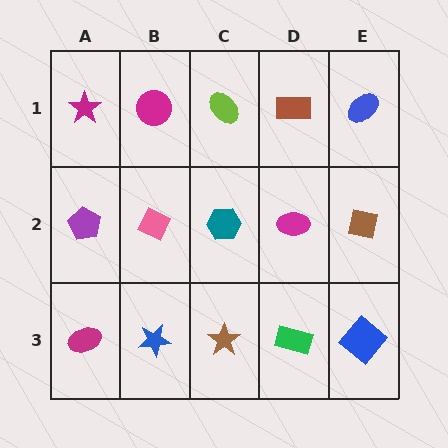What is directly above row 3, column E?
A brown square.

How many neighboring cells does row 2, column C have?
4.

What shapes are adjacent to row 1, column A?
A purple pentagon (row 2, column A), a magenta circle (row 1, column B).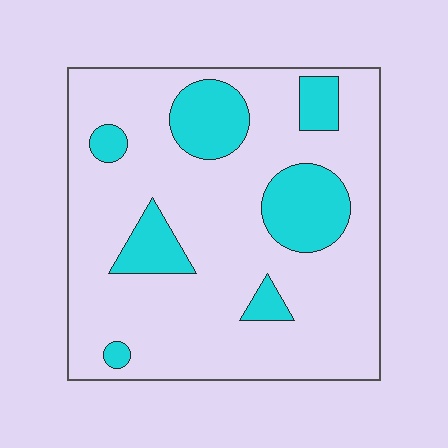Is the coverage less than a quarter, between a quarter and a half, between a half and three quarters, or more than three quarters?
Less than a quarter.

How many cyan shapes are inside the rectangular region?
7.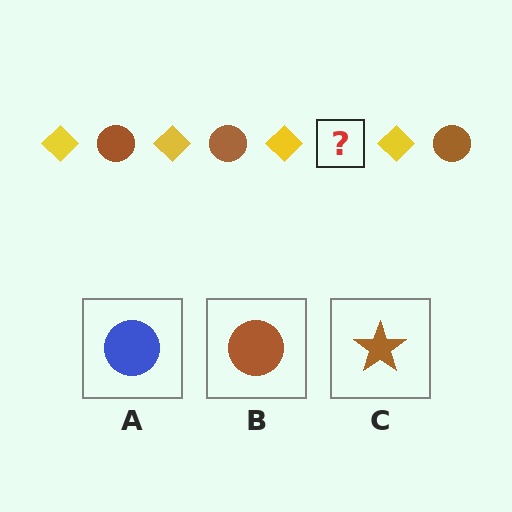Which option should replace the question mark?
Option B.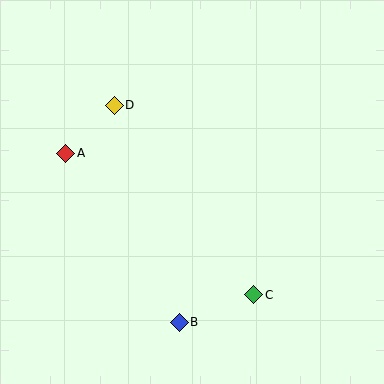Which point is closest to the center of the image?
Point D at (114, 105) is closest to the center.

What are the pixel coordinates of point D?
Point D is at (114, 105).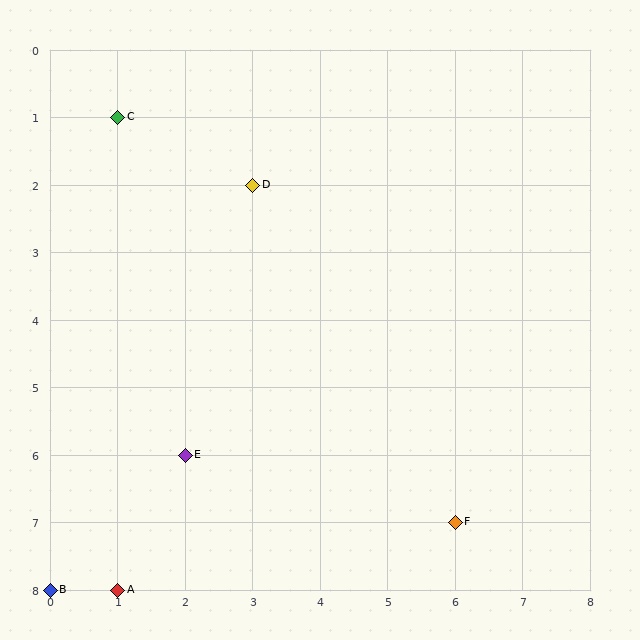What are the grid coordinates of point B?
Point B is at grid coordinates (0, 8).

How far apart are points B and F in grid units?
Points B and F are 6 columns and 1 row apart (about 6.1 grid units diagonally).